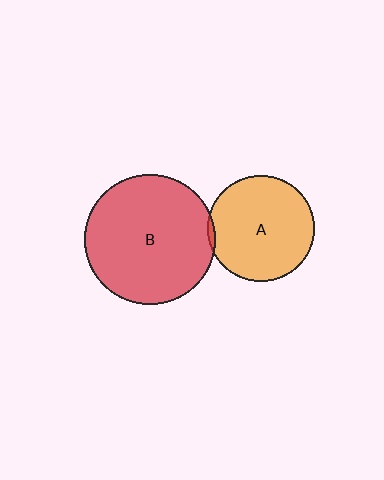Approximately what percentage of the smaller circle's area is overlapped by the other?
Approximately 5%.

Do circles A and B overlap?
Yes.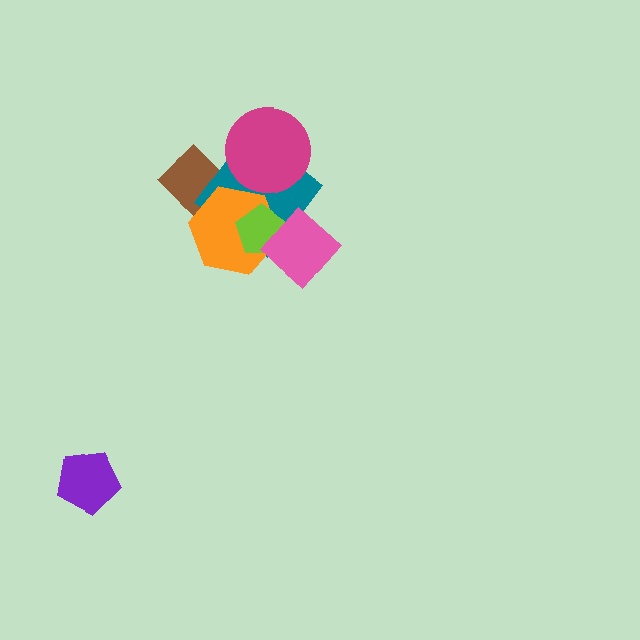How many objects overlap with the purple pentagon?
0 objects overlap with the purple pentagon.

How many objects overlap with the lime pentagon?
3 objects overlap with the lime pentagon.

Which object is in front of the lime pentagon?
The pink diamond is in front of the lime pentagon.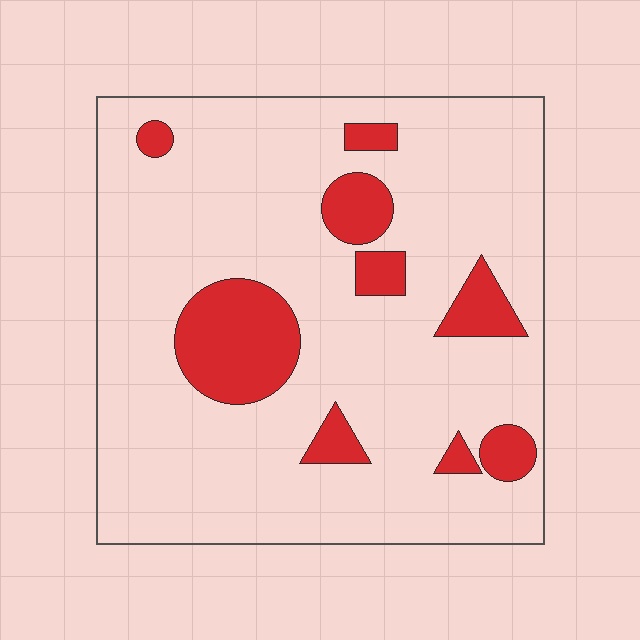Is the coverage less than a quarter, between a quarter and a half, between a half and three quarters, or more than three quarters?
Less than a quarter.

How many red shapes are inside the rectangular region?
9.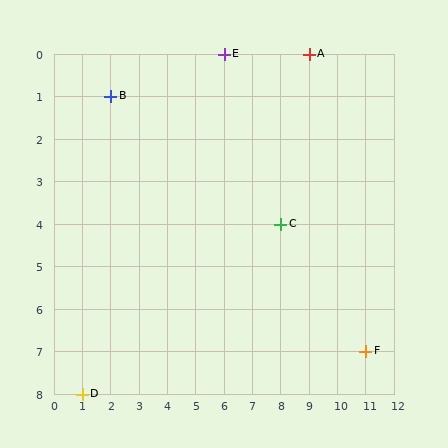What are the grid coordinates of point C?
Point C is at grid coordinates (8, 4).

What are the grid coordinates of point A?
Point A is at grid coordinates (9, 0).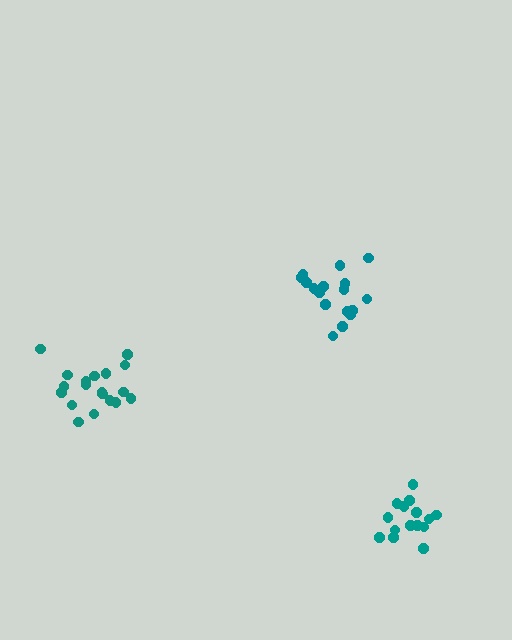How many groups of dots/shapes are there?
There are 3 groups.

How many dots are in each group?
Group 1: 17 dots, Group 2: 15 dots, Group 3: 19 dots (51 total).